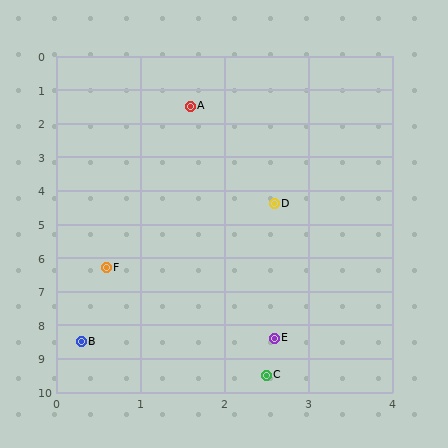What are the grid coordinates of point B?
Point B is at approximately (0.3, 8.5).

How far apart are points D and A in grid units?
Points D and A are about 3.1 grid units apart.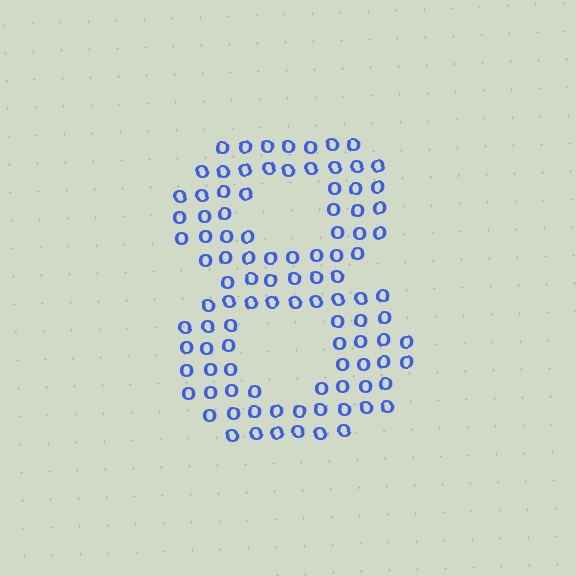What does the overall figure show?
The overall figure shows the digit 8.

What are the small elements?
The small elements are letter O's.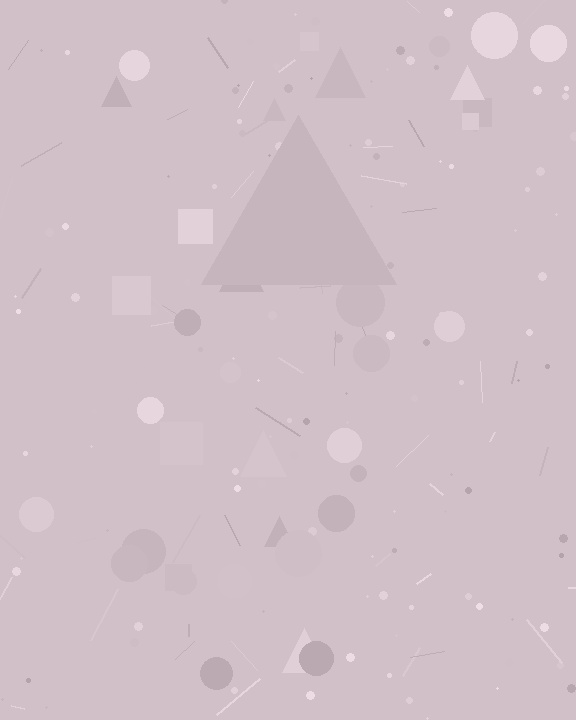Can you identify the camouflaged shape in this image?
The camouflaged shape is a triangle.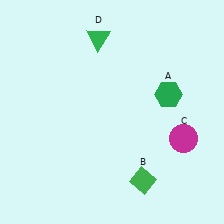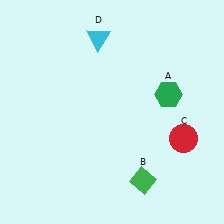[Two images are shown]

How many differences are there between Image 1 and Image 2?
There are 2 differences between the two images.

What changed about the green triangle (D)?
In Image 1, D is green. In Image 2, it changed to cyan.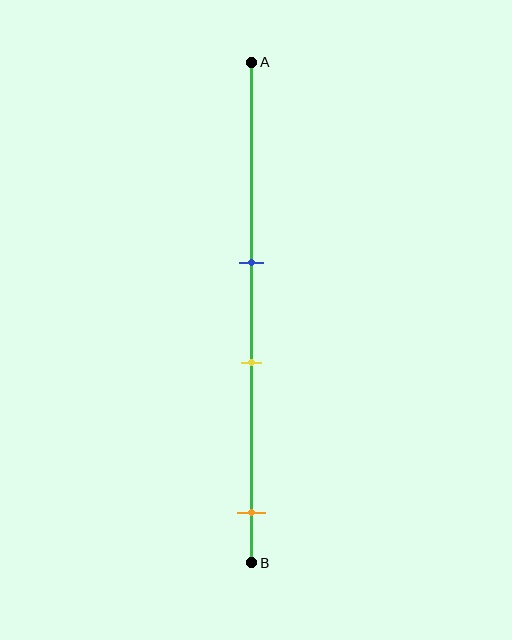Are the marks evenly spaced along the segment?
No, the marks are not evenly spaced.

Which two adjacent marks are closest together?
The blue and yellow marks are the closest adjacent pair.